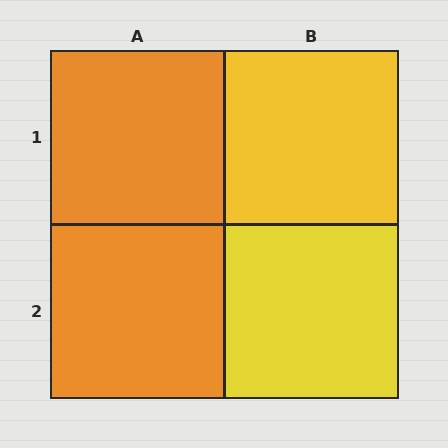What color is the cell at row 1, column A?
Orange.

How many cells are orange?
2 cells are orange.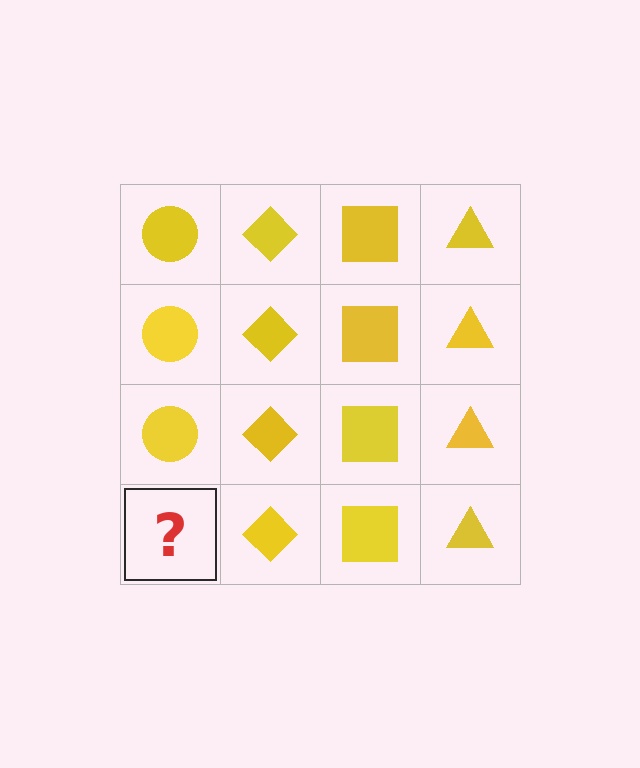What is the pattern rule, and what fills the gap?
The rule is that each column has a consistent shape. The gap should be filled with a yellow circle.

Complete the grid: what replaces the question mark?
The question mark should be replaced with a yellow circle.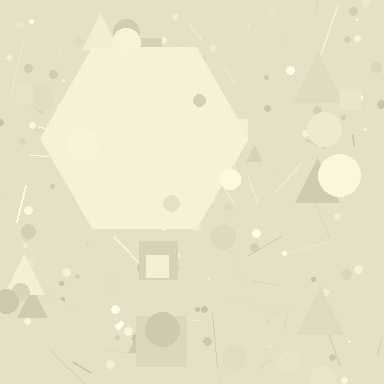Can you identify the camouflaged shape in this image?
The camouflaged shape is a hexagon.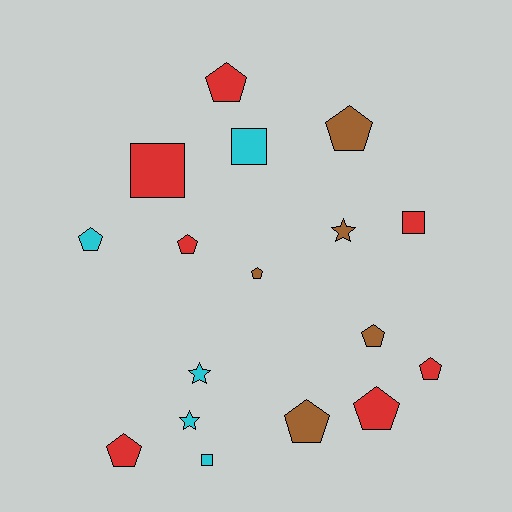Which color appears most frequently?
Red, with 7 objects.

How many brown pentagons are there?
There are 4 brown pentagons.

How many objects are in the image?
There are 17 objects.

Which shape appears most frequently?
Pentagon, with 10 objects.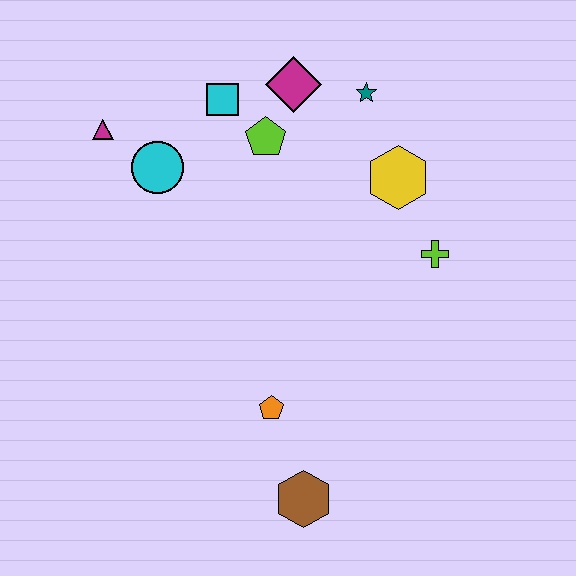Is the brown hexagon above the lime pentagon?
No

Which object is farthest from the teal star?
The brown hexagon is farthest from the teal star.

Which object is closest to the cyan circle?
The magenta triangle is closest to the cyan circle.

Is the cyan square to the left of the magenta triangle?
No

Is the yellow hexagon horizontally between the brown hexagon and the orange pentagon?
No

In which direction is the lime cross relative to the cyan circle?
The lime cross is to the right of the cyan circle.